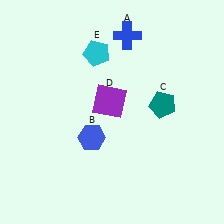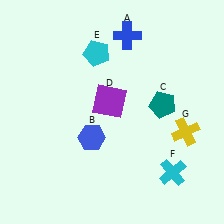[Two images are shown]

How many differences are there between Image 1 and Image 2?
There are 2 differences between the two images.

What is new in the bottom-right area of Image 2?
A cyan cross (F) was added in the bottom-right area of Image 2.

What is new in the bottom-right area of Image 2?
A yellow cross (G) was added in the bottom-right area of Image 2.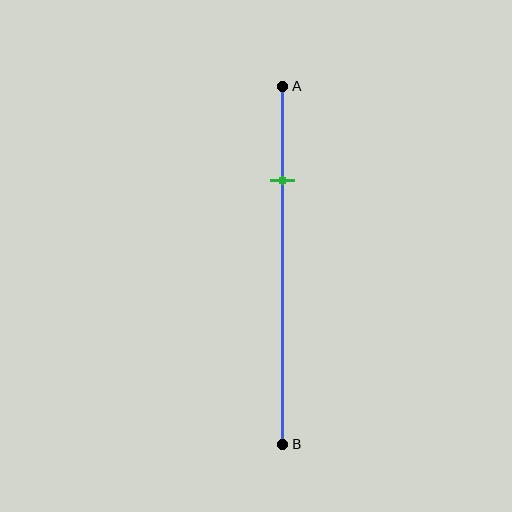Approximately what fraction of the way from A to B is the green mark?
The green mark is approximately 25% of the way from A to B.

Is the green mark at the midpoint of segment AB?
No, the mark is at about 25% from A, not at the 50% midpoint.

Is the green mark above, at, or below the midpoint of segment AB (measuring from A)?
The green mark is above the midpoint of segment AB.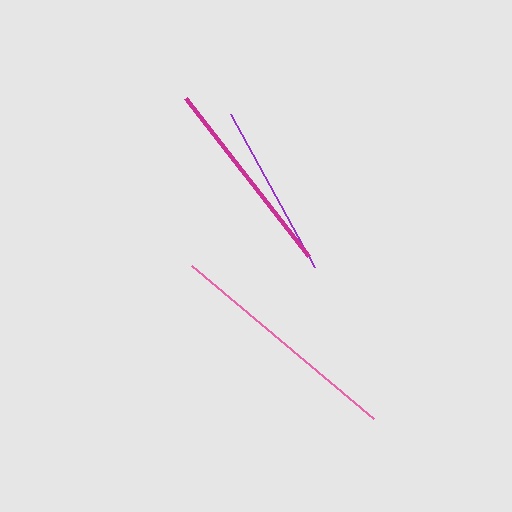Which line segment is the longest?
The pink line is the longest at approximately 238 pixels.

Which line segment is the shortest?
The purple line is the shortest at approximately 175 pixels.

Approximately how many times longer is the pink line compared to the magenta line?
The pink line is approximately 1.2 times the length of the magenta line.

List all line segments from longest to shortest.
From longest to shortest: pink, magenta, purple.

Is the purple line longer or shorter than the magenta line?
The magenta line is longer than the purple line.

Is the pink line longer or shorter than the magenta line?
The pink line is longer than the magenta line.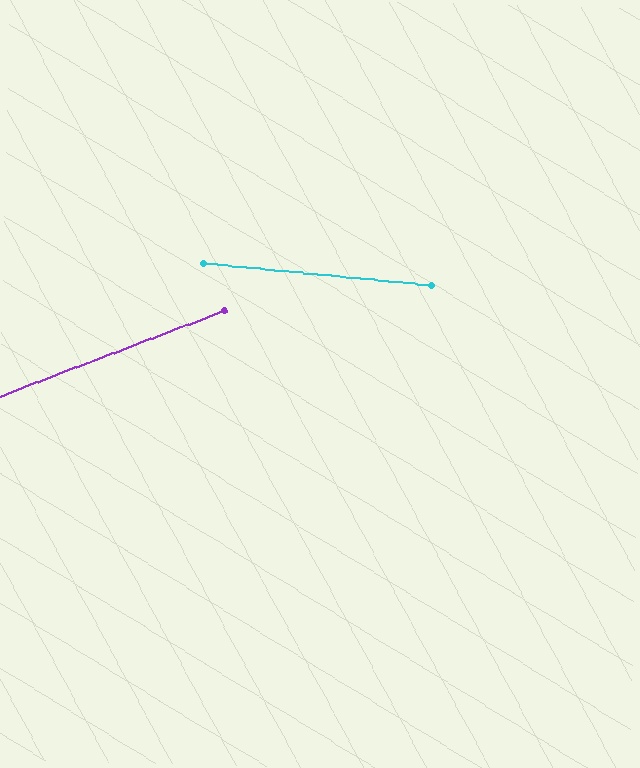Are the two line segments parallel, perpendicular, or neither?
Neither parallel nor perpendicular — they differ by about 27°.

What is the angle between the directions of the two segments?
Approximately 27 degrees.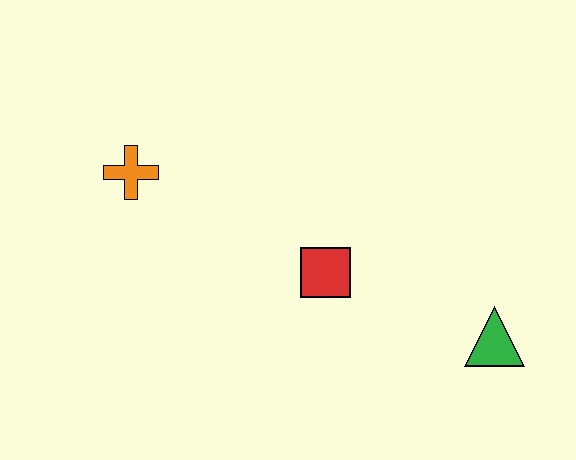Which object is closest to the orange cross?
The red square is closest to the orange cross.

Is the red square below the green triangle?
No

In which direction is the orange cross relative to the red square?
The orange cross is to the left of the red square.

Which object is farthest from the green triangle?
The orange cross is farthest from the green triangle.